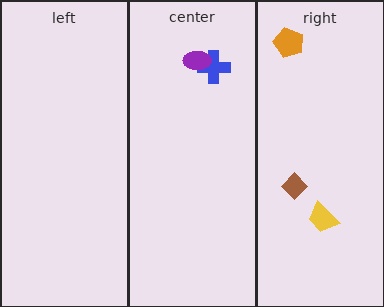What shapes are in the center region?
The blue cross, the purple ellipse.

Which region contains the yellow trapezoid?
The right region.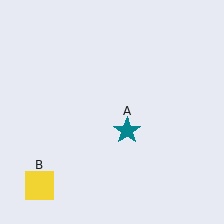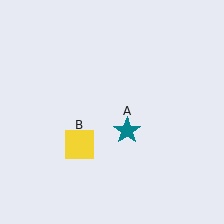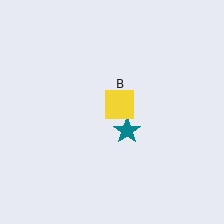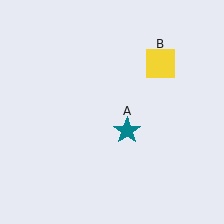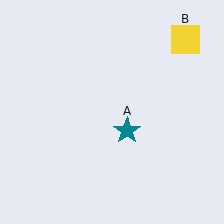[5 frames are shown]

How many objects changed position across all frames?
1 object changed position: yellow square (object B).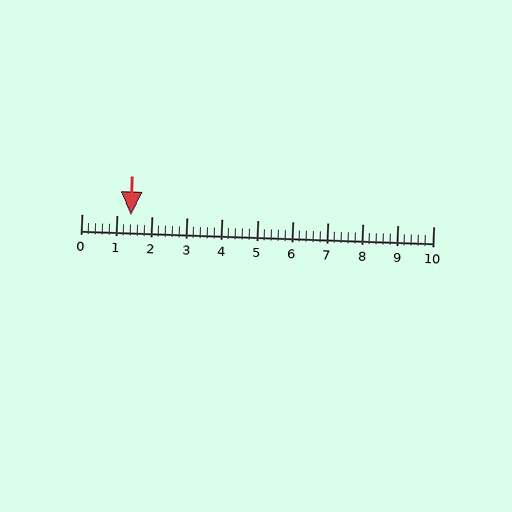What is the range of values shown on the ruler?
The ruler shows values from 0 to 10.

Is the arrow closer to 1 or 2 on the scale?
The arrow is closer to 1.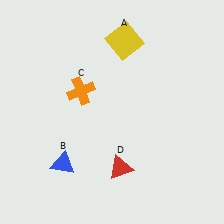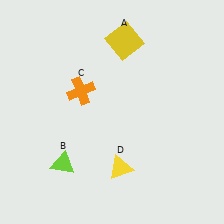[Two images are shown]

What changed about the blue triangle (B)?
In Image 1, B is blue. In Image 2, it changed to lime.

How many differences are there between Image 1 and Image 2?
There are 2 differences between the two images.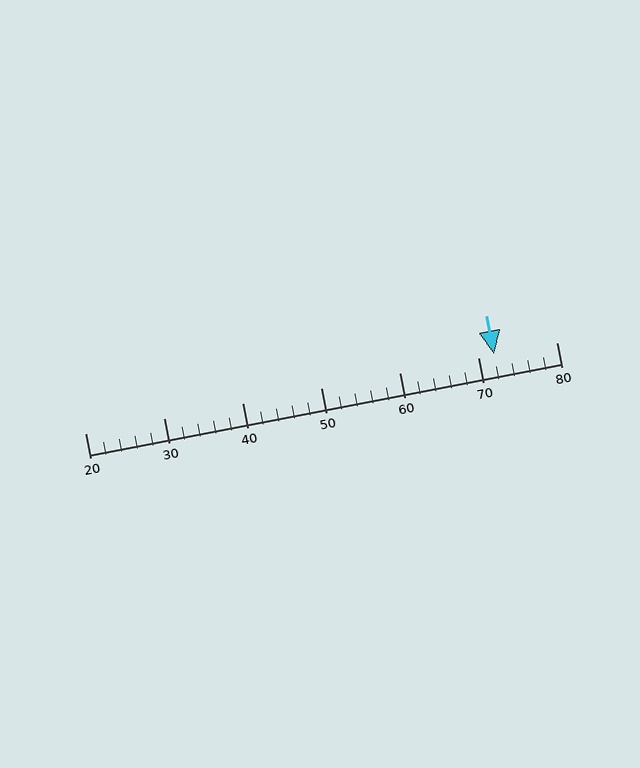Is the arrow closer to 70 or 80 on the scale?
The arrow is closer to 70.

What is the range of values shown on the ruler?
The ruler shows values from 20 to 80.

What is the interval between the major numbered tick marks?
The major tick marks are spaced 10 units apart.